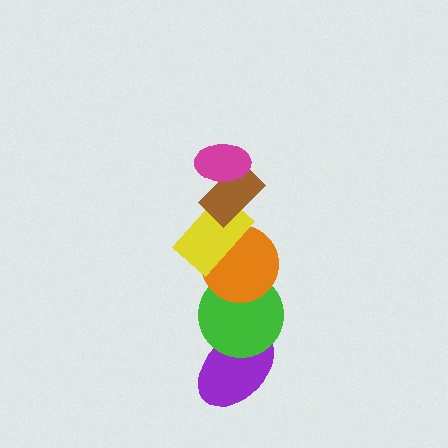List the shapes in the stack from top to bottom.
From top to bottom: the magenta ellipse, the brown rectangle, the yellow rectangle, the orange circle, the green circle, the purple ellipse.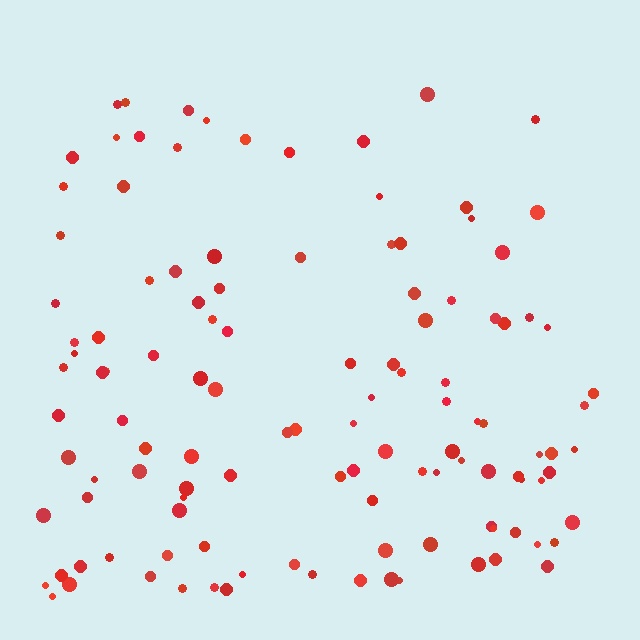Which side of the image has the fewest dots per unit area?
The top.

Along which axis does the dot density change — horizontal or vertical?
Vertical.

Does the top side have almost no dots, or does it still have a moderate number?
Still a moderate number, just noticeably fewer than the bottom.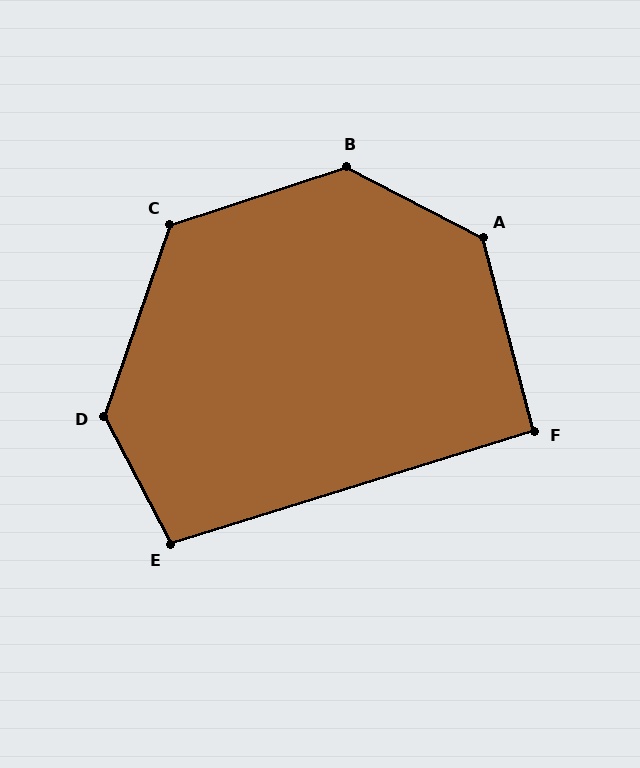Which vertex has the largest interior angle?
B, at approximately 134 degrees.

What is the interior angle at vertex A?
Approximately 132 degrees (obtuse).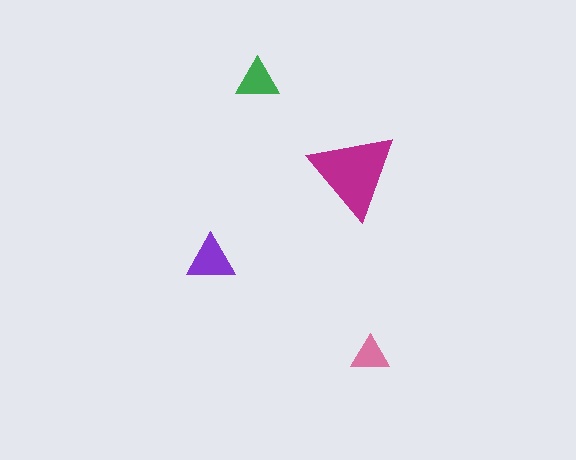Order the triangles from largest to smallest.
the magenta one, the purple one, the green one, the pink one.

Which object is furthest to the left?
The purple triangle is leftmost.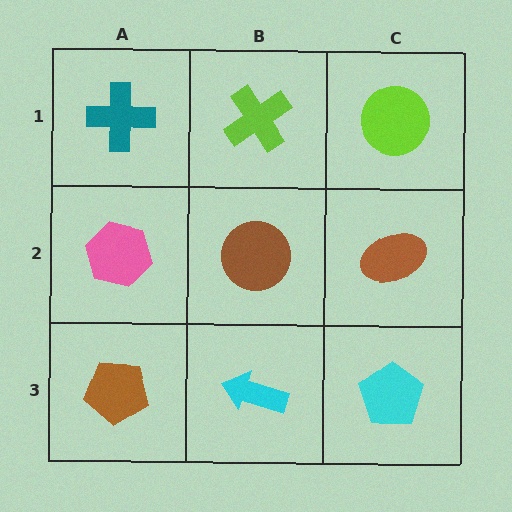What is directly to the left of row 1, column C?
A lime cross.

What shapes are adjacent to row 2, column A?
A teal cross (row 1, column A), a brown pentagon (row 3, column A), a brown circle (row 2, column B).